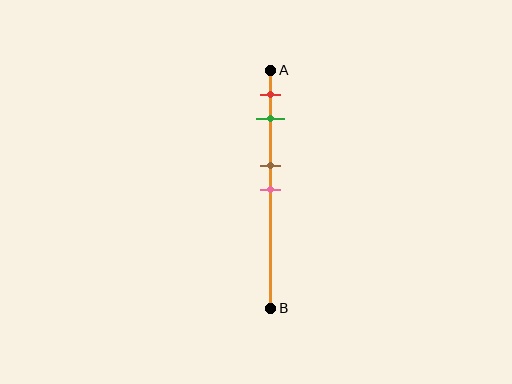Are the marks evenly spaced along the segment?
No, the marks are not evenly spaced.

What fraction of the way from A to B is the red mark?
The red mark is approximately 10% (0.1) of the way from A to B.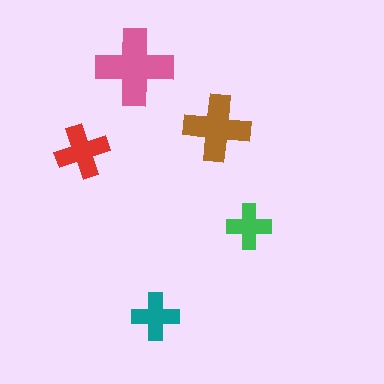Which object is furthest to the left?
The red cross is leftmost.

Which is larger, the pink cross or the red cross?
The pink one.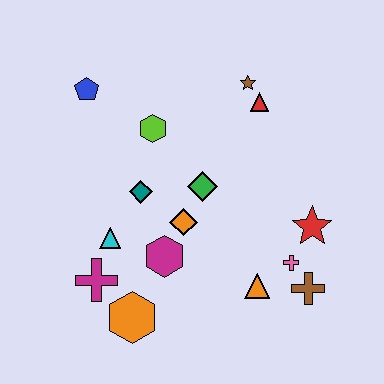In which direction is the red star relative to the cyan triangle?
The red star is to the right of the cyan triangle.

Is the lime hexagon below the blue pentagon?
Yes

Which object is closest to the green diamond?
The orange diamond is closest to the green diamond.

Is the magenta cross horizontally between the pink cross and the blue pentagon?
Yes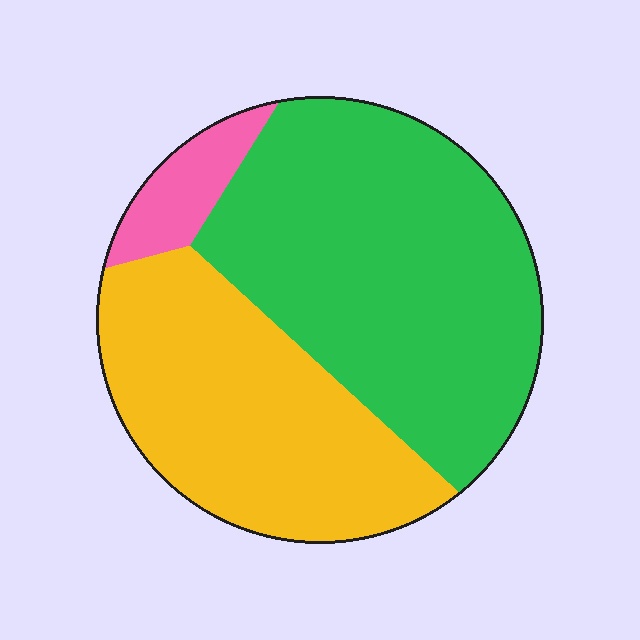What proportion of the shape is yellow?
Yellow covers around 40% of the shape.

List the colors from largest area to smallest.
From largest to smallest: green, yellow, pink.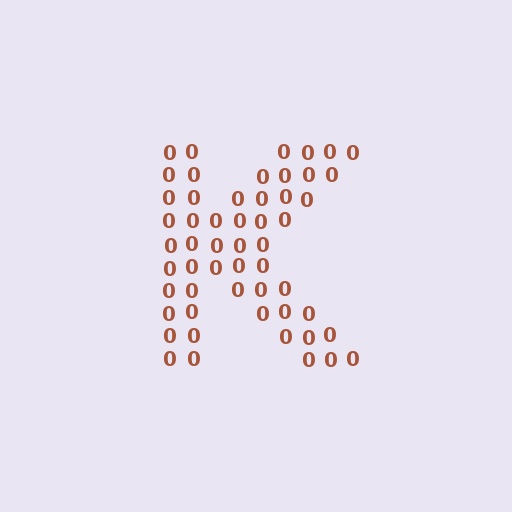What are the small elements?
The small elements are digit 0's.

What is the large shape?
The large shape is the letter K.